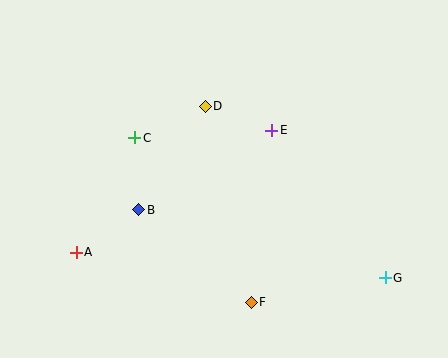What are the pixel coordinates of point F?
Point F is at (251, 302).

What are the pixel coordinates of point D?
Point D is at (205, 106).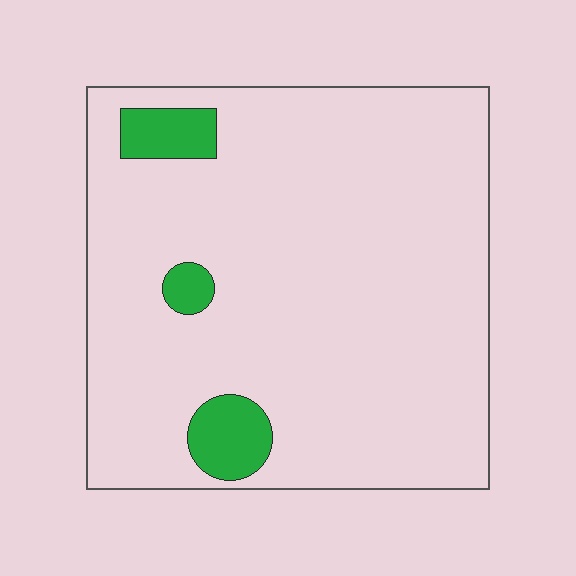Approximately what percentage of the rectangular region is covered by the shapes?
Approximately 10%.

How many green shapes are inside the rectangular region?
3.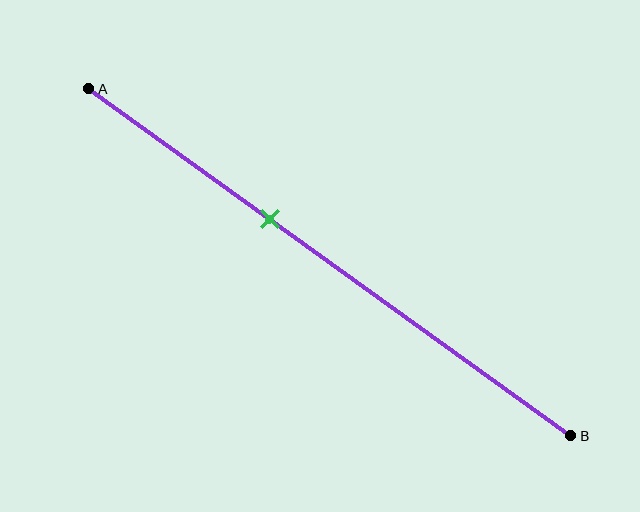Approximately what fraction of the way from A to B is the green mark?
The green mark is approximately 40% of the way from A to B.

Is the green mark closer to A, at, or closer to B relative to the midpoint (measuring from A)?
The green mark is closer to point A than the midpoint of segment AB.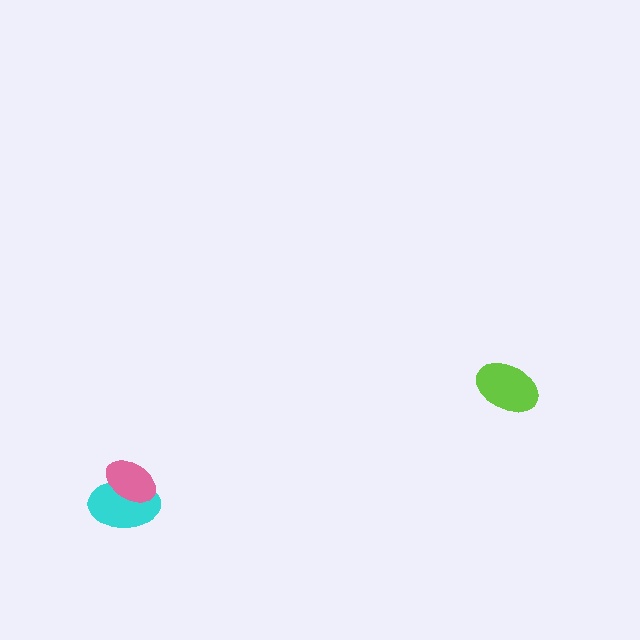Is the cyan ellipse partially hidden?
Yes, it is partially covered by another shape.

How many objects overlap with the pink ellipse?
1 object overlaps with the pink ellipse.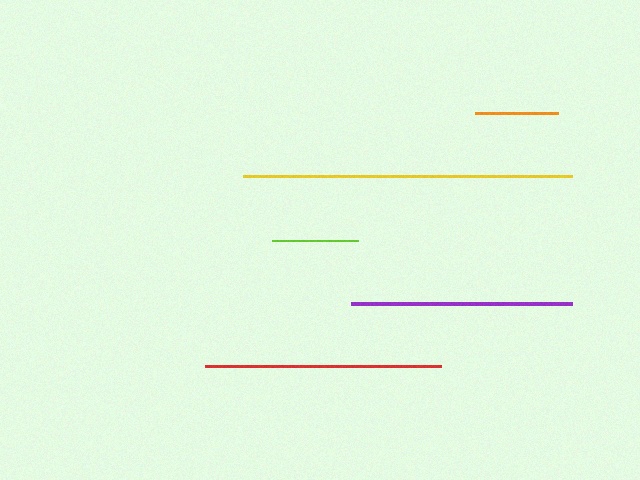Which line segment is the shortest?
The orange line is the shortest at approximately 83 pixels.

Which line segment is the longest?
The yellow line is the longest at approximately 330 pixels.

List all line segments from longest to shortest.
From longest to shortest: yellow, red, purple, lime, orange.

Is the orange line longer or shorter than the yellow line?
The yellow line is longer than the orange line.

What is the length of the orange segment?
The orange segment is approximately 83 pixels long.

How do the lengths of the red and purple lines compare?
The red and purple lines are approximately the same length.